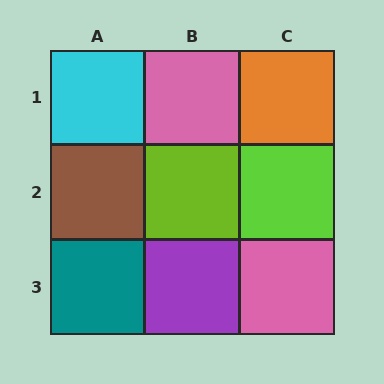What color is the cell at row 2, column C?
Lime.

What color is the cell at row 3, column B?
Purple.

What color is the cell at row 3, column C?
Pink.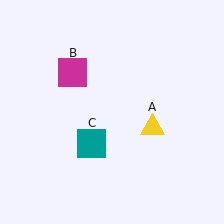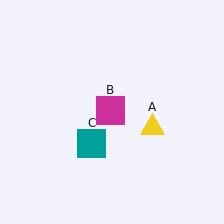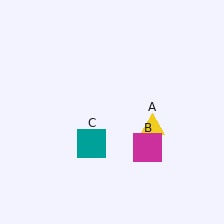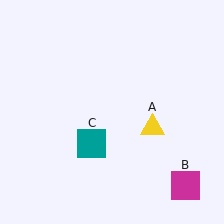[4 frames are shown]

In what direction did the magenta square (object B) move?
The magenta square (object B) moved down and to the right.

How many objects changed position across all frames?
1 object changed position: magenta square (object B).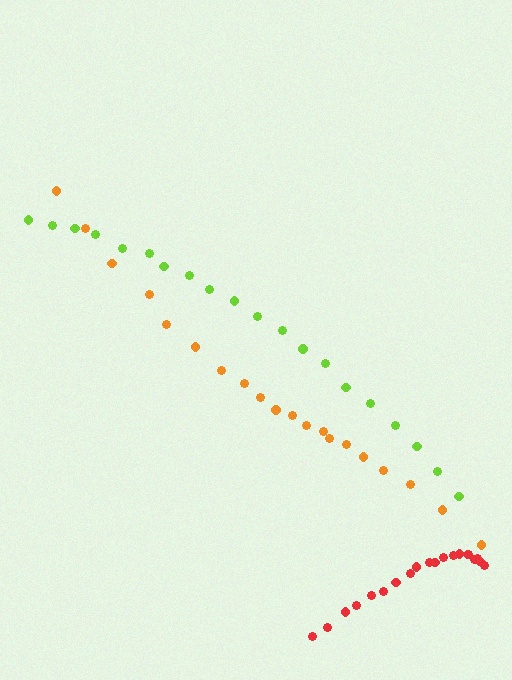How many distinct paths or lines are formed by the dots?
There are 3 distinct paths.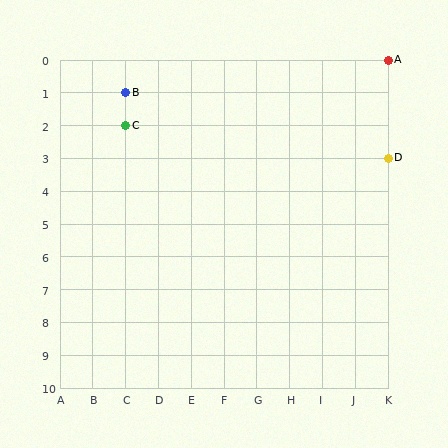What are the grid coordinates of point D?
Point D is at grid coordinates (K, 3).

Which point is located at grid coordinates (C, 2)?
Point C is at (C, 2).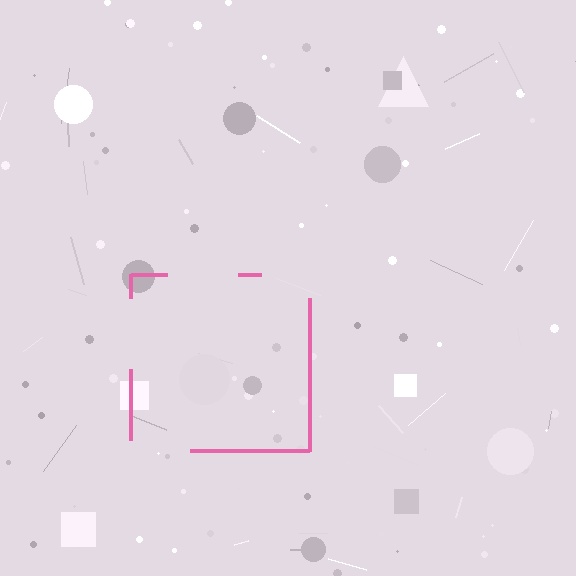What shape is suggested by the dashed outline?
The dashed outline suggests a square.